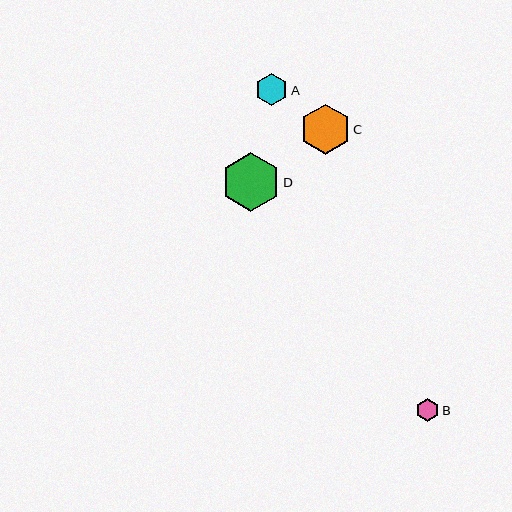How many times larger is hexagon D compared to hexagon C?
Hexagon D is approximately 1.2 times the size of hexagon C.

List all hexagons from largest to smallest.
From largest to smallest: D, C, A, B.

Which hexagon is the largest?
Hexagon D is the largest with a size of approximately 59 pixels.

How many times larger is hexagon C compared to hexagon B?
Hexagon C is approximately 2.2 times the size of hexagon B.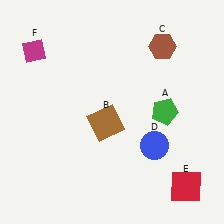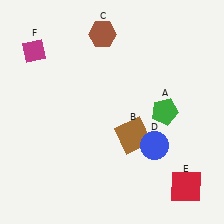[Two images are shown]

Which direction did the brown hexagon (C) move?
The brown hexagon (C) moved left.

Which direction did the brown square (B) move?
The brown square (B) moved right.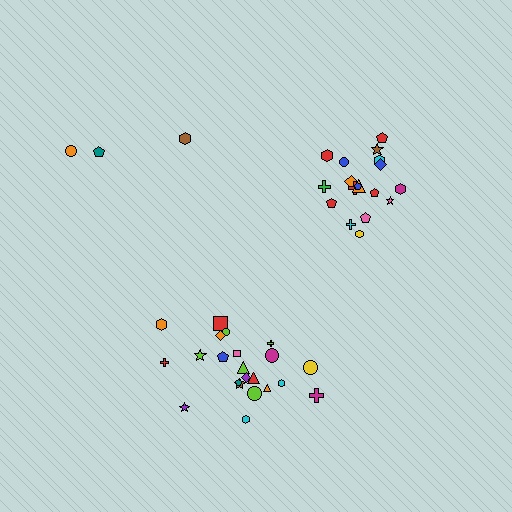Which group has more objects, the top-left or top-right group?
The top-right group.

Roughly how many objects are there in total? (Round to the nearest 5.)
Roughly 45 objects in total.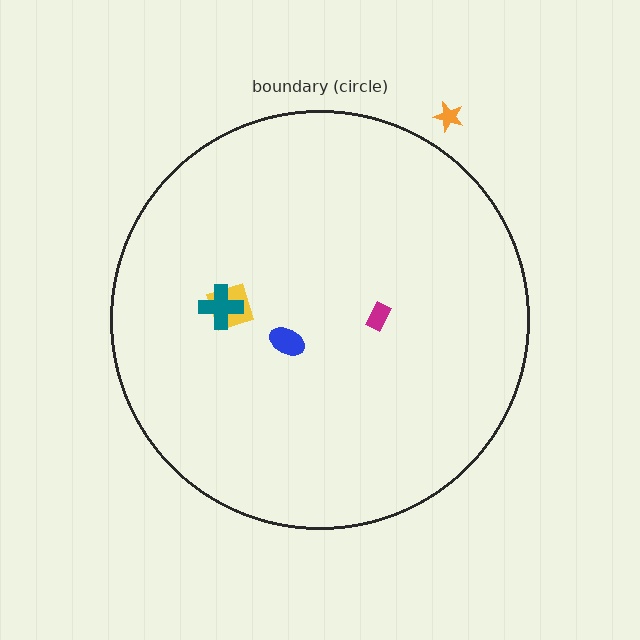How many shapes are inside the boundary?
4 inside, 1 outside.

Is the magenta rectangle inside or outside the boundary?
Inside.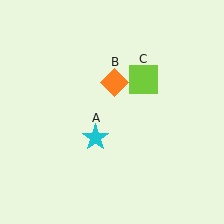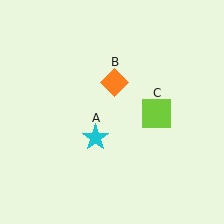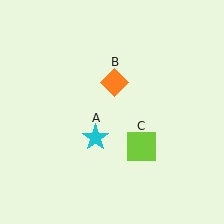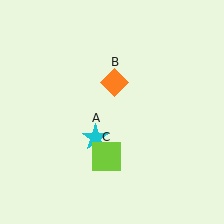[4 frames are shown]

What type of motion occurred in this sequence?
The lime square (object C) rotated clockwise around the center of the scene.